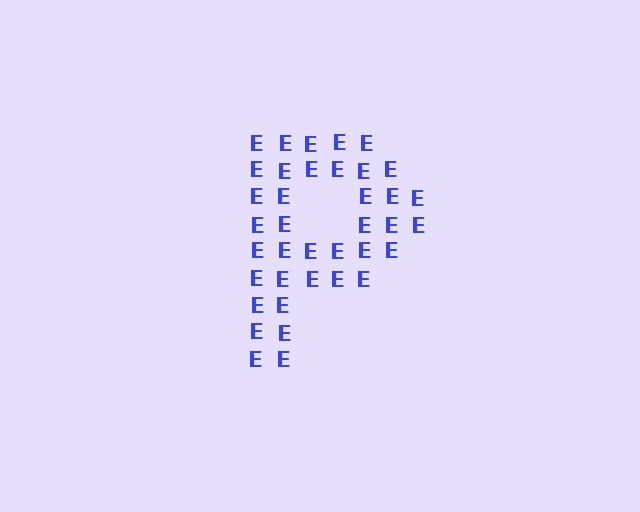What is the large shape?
The large shape is the letter P.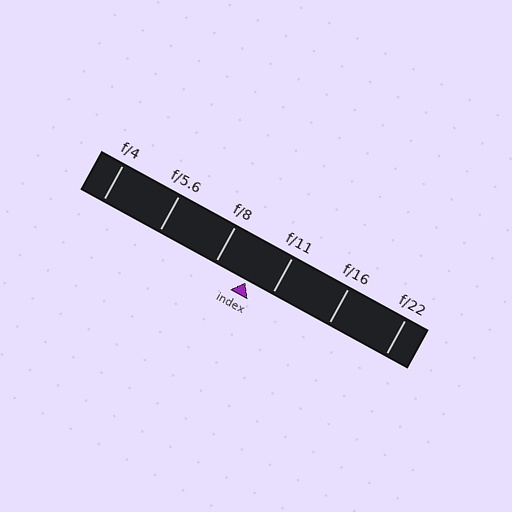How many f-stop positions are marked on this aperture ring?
There are 6 f-stop positions marked.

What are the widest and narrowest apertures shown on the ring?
The widest aperture shown is f/4 and the narrowest is f/22.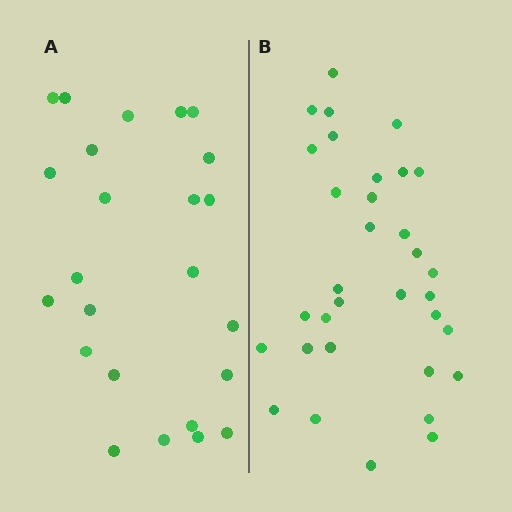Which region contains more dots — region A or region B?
Region B (the right region) has more dots.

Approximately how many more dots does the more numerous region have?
Region B has roughly 8 or so more dots than region A.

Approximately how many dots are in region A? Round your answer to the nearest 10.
About 20 dots. (The exact count is 24, which rounds to 20.)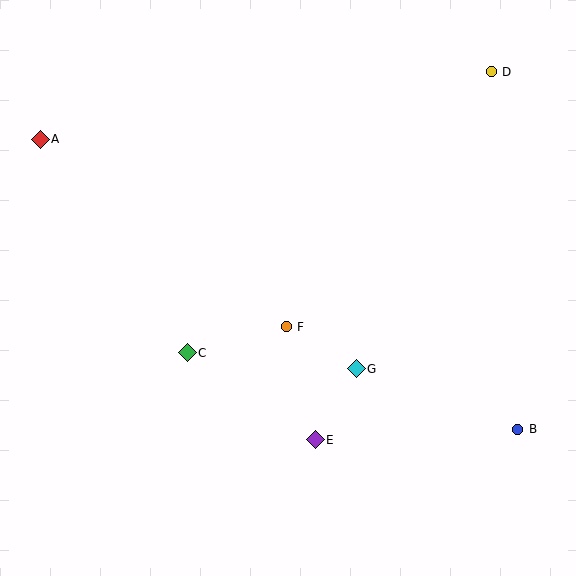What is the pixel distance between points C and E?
The distance between C and E is 155 pixels.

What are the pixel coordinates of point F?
Point F is at (286, 327).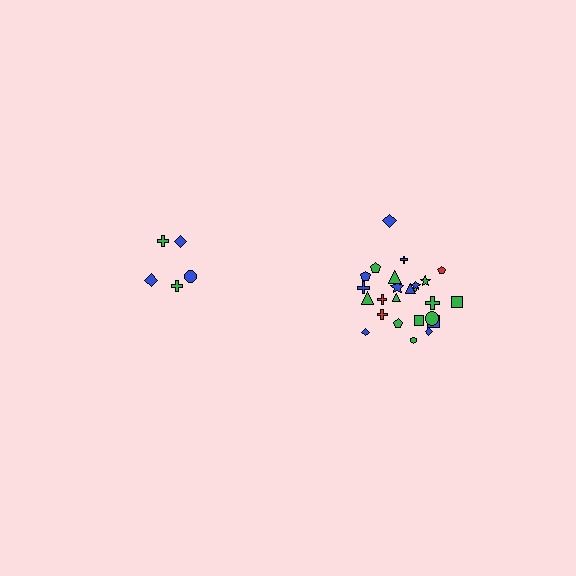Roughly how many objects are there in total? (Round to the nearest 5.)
Roughly 30 objects in total.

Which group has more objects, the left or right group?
The right group.